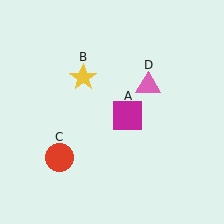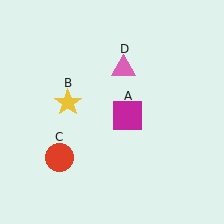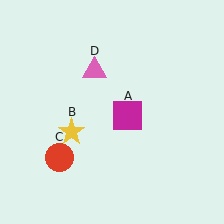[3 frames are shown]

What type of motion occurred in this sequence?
The yellow star (object B), pink triangle (object D) rotated counterclockwise around the center of the scene.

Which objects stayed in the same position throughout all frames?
Magenta square (object A) and red circle (object C) remained stationary.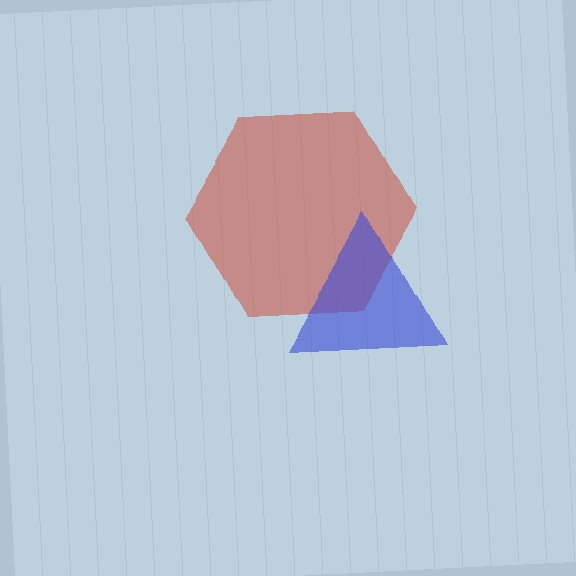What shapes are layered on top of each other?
The layered shapes are: a red hexagon, a blue triangle.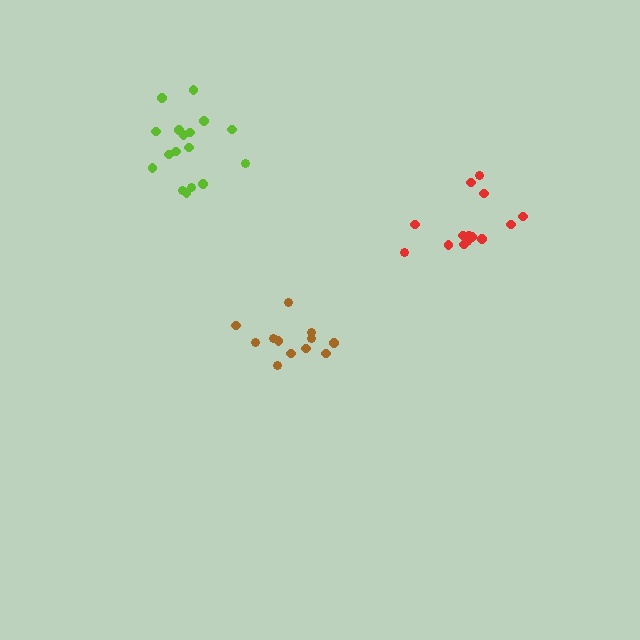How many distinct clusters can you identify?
There are 3 distinct clusters.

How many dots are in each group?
Group 1: 14 dots, Group 2: 12 dots, Group 3: 17 dots (43 total).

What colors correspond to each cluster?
The clusters are colored: red, brown, lime.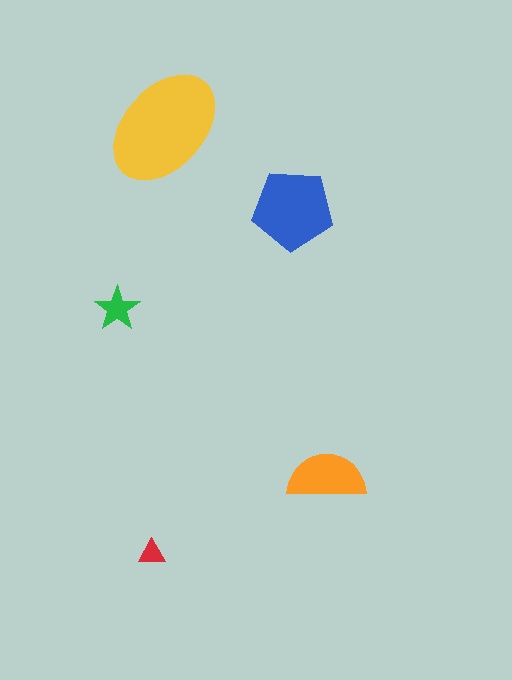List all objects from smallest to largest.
The red triangle, the green star, the orange semicircle, the blue pentagon, the yellow ellipse.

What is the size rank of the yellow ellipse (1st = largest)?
1st.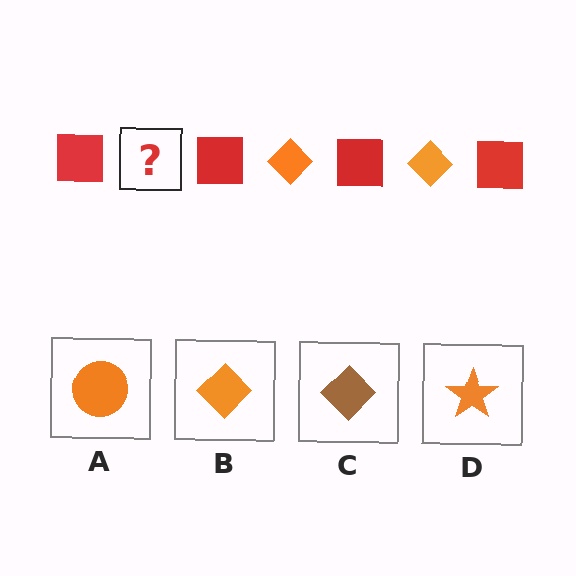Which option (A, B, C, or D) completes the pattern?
B.